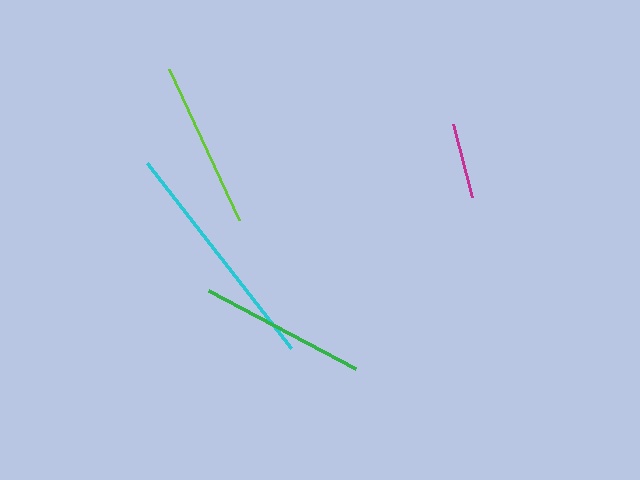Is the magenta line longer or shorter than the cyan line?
The cyan line is longer than the magenta line.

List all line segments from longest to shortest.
From longest to shortest: cyan, green, lime, magenta.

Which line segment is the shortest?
The magenta line is the shortest at approximately 76 pixels.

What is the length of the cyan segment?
The cyan segment is approximately 234 pixels long.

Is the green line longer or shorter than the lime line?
The green line is longer than the lime line.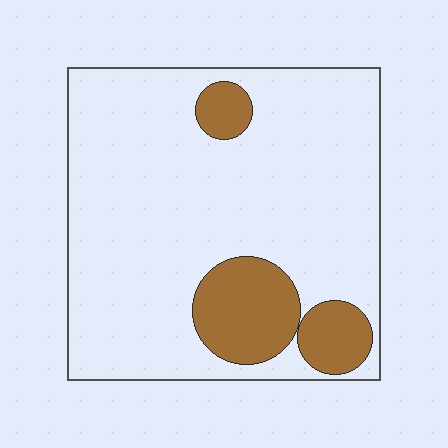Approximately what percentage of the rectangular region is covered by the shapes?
Approximately 15%.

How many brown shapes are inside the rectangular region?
3.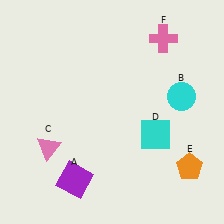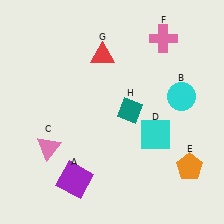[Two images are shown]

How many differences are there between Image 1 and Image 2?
There are 2 differences between the two images.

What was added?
A red triangle (G), a teal diamond (H) were added in Image 2.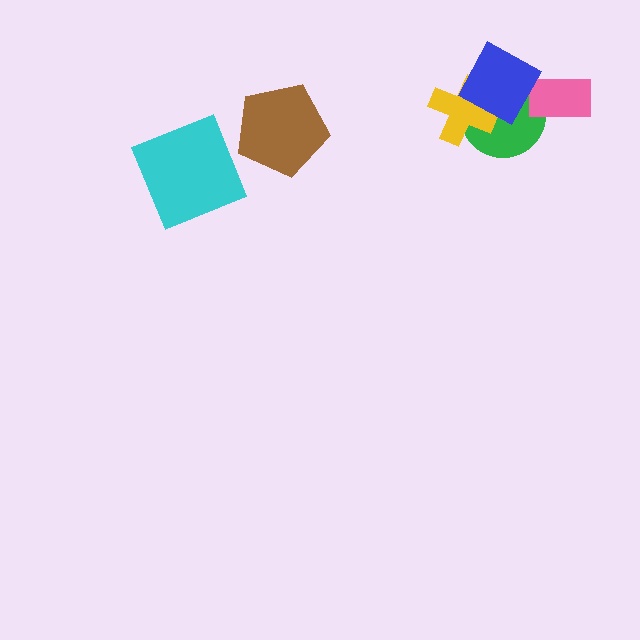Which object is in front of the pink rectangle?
The blue diamond is in front of the pink rectangle.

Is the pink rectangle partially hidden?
Yes, it is partially covered by another shape.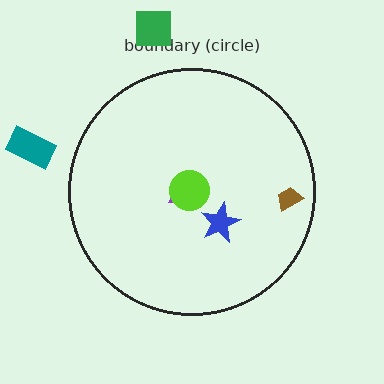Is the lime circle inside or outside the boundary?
Inside.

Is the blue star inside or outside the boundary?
Inside.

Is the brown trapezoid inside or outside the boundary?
Inside.